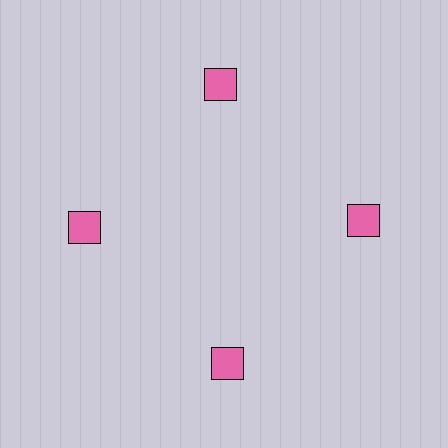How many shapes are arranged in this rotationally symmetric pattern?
There are 4 shapes, arranged in 4 groups of 1.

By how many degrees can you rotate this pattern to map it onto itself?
The pattern maps onto itself every 90 degrees of rotation.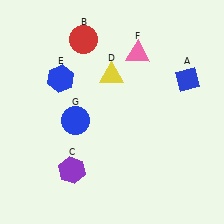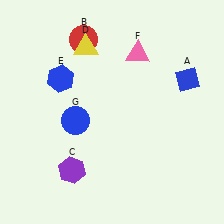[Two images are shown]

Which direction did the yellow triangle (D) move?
The yellow triangle (D) moved up.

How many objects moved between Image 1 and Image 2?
1 object moved between the two images.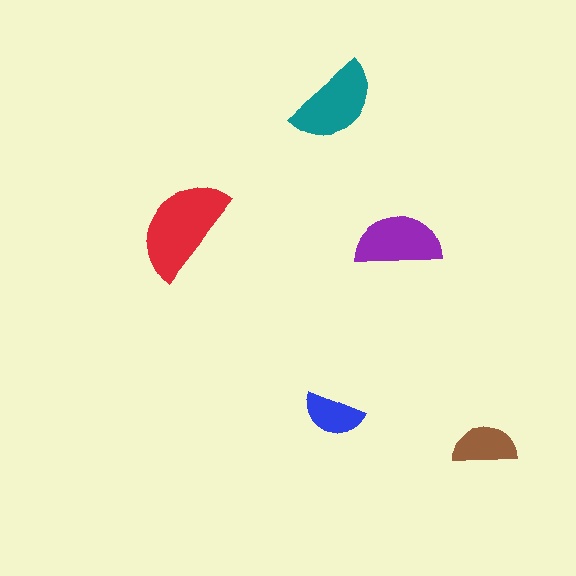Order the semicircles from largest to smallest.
the red one, the teal one, the purple one, the brown one, the blue one.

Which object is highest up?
The teal semicircle is topmost.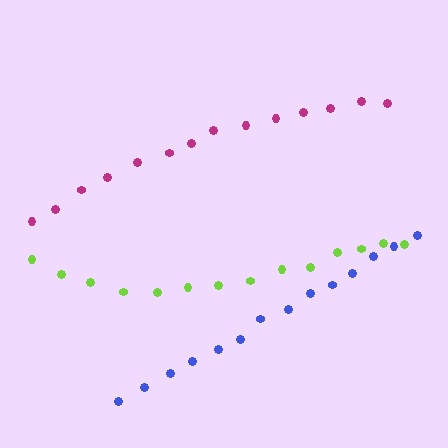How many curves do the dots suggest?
There are 3 distinct paths.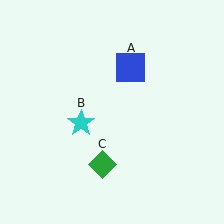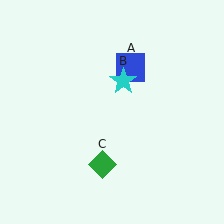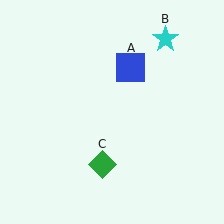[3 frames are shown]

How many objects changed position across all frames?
1 object changed position: cyan star (object B).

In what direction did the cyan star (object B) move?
The cyan star (object B) moved up and to the right.